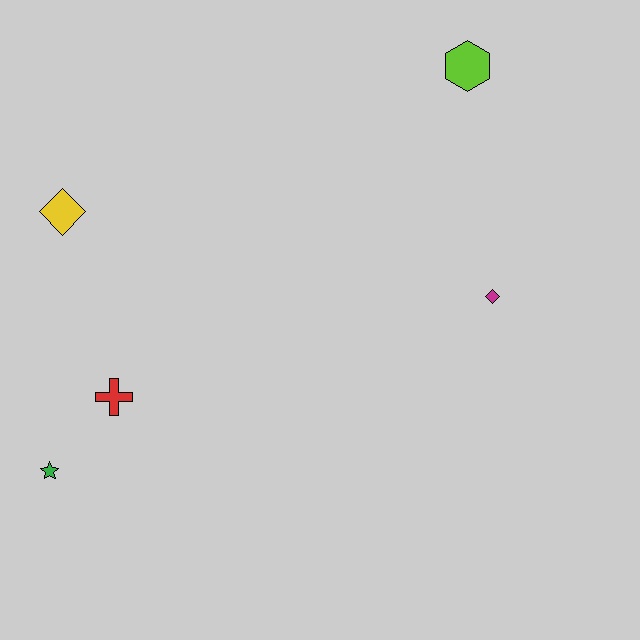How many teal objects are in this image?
There are no teal objects.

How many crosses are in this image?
There is 1 cross.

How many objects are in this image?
There are 5 objects.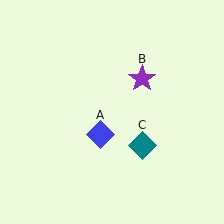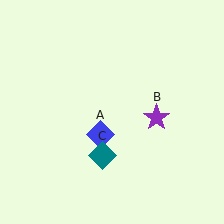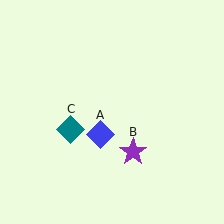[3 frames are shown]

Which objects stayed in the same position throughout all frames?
Blue diamond (object A) remained stationary.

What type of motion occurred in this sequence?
The purple star (object B), teal diamond (object C) rotated clockwise around the center of the scene.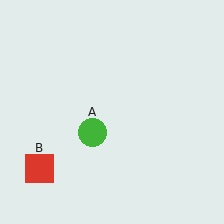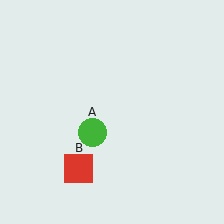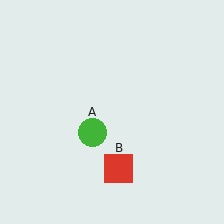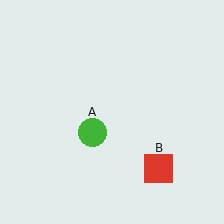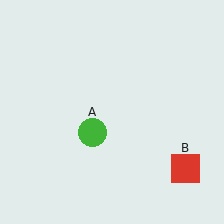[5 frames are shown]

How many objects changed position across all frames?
1 object changed position: red square (object B).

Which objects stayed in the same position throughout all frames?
Green circle (object A) remained stationary.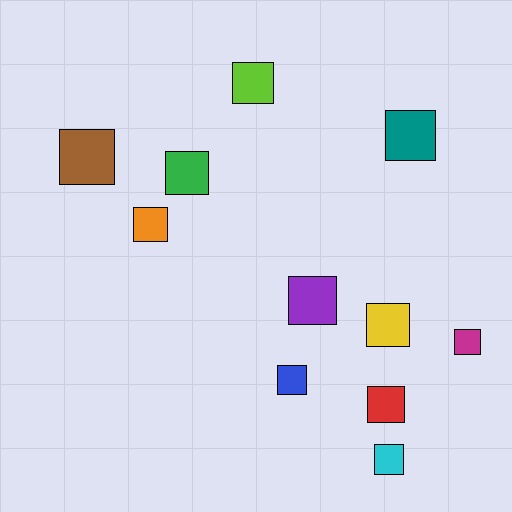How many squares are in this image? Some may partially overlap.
There are 11 squares.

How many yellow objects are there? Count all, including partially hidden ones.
There is 1 yellow object.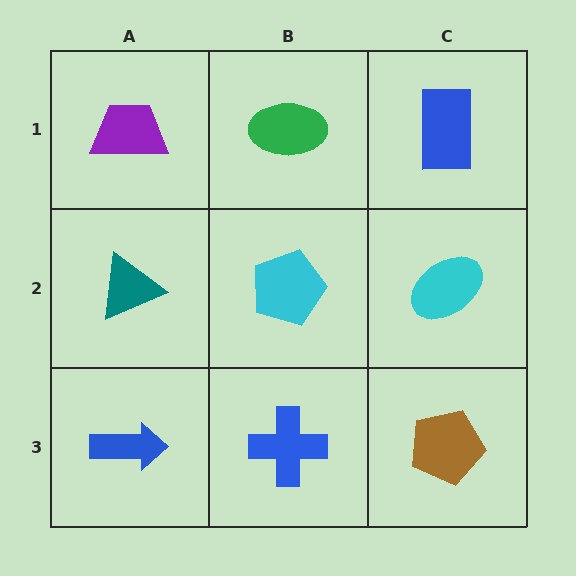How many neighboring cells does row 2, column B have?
4.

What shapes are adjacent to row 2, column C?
A blue rectangle (row 1, column C), a brown pentagon (row 3, column C), a cyan pentagon (row 2, column B).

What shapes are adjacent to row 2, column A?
A purple trapezoid (row 1, column A), a blue arrow (row 3, column A), a cyan pentagon (row 2, column B).